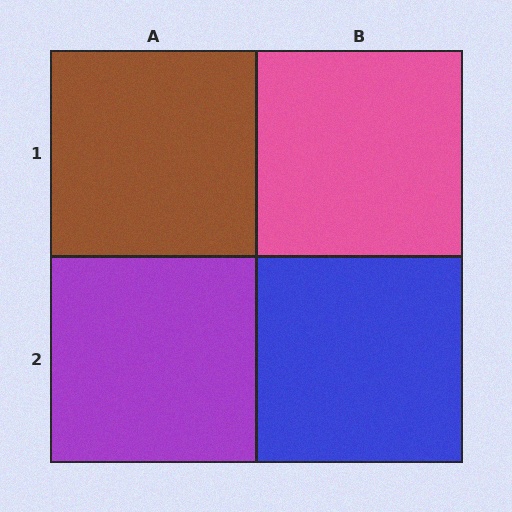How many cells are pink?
1 cell is pink.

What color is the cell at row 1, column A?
Brown.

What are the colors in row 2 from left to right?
Purple, blue.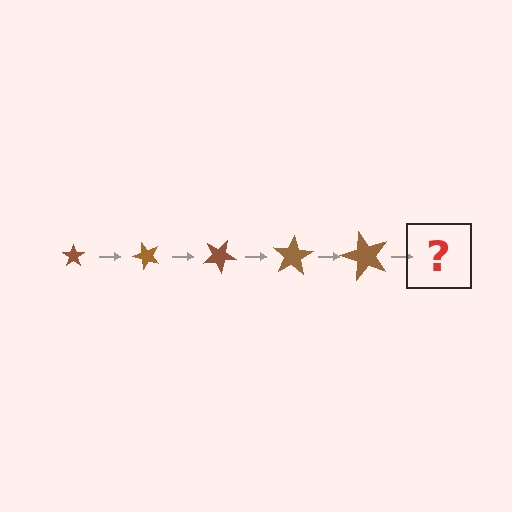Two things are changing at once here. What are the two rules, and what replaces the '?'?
The two rules are that the star grows larger each step and it rotates 50 degrees each step. The '?' should be a star, larger than the previous one and rotated 250 degrees from the start.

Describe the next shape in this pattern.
It should be a star, larger than the previous one and rotated 250 degrees from the start.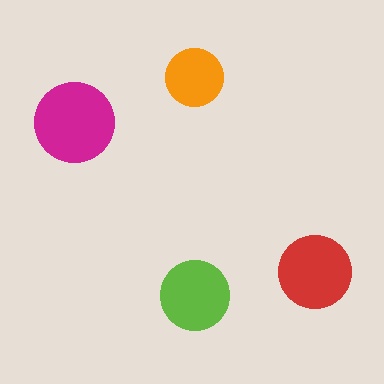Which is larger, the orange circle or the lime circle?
The lime one.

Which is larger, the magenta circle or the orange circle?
The magenta one.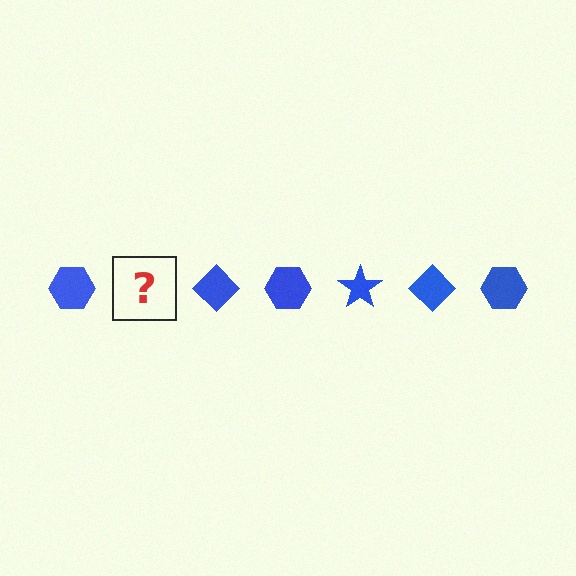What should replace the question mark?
The question mark should be replaced with a blue star.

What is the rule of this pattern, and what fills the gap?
The rule is that the pattern cycles through hexagon, star, diamond shapes in blue. The gap should be filled with a blue star.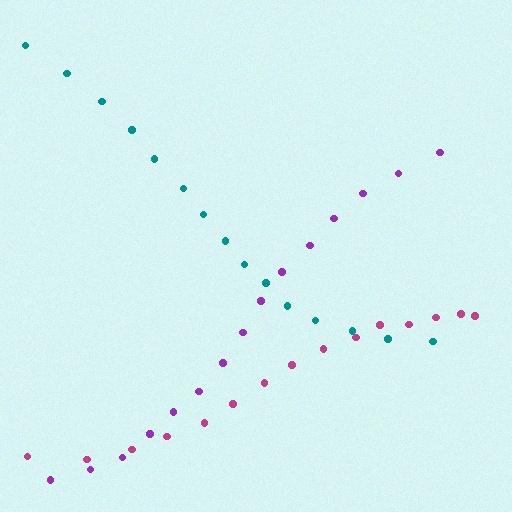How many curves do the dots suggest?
There are 3 distinct paths.